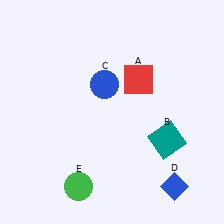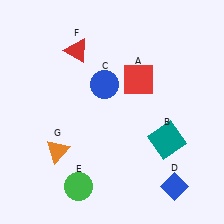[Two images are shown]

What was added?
A red triangle (F), an orange triangle (G) were added in Image 2.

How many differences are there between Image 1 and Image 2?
There are 2 differences between the two images.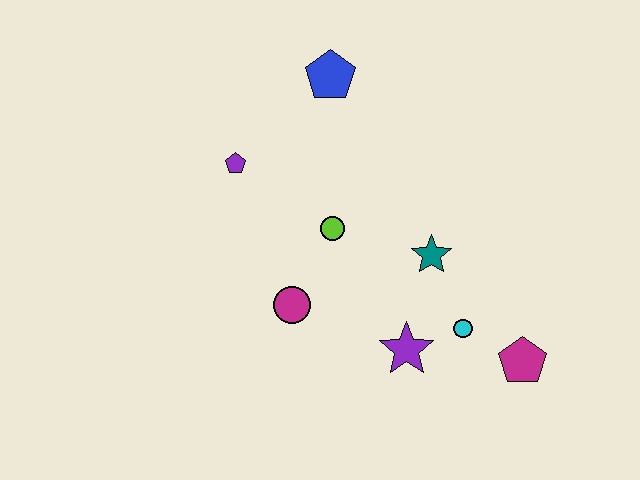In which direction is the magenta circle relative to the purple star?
The magenta circle is to the left of the purple star.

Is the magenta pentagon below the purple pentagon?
Yes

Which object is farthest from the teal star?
The purple pentagon is farthest from the teal star.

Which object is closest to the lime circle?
The magenta circle is closest to the lime circle.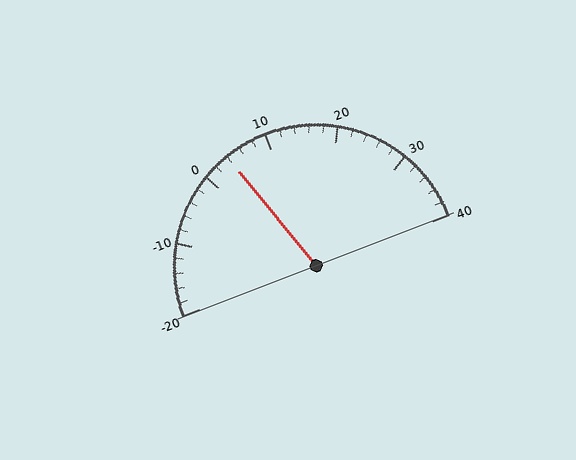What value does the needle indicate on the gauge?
The needle indicates approximately 4.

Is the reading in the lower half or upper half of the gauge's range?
The reading is in the lower half of the range (-20 to 40).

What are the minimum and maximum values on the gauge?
The gauge ranges from -20 to 40.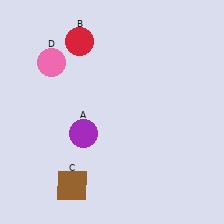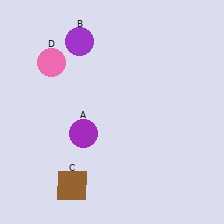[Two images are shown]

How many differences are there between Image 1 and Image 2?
There is 1 difference between the two images.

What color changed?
The circle (B) changed from red in Image 1 to purple in Image 2.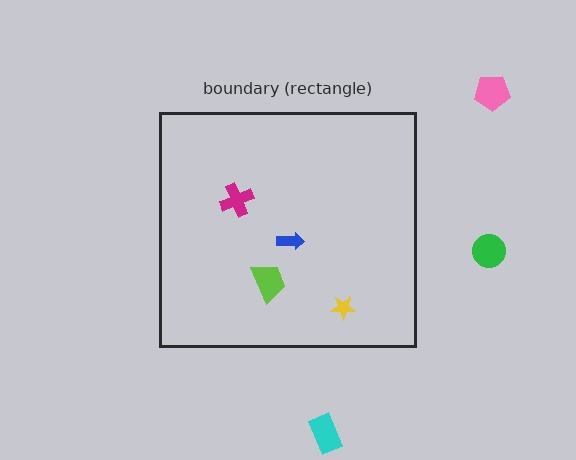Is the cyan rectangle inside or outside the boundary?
Outside.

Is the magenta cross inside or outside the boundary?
Inside.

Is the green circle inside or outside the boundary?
Outside.